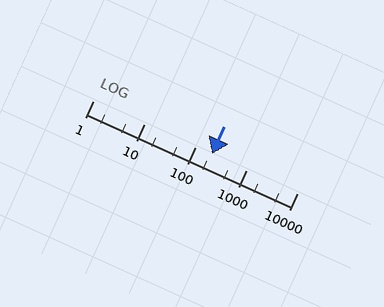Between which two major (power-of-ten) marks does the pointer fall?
The pointer is between 100 and 1000.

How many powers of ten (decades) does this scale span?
The scale spans 4 decades, from 1 to 10000.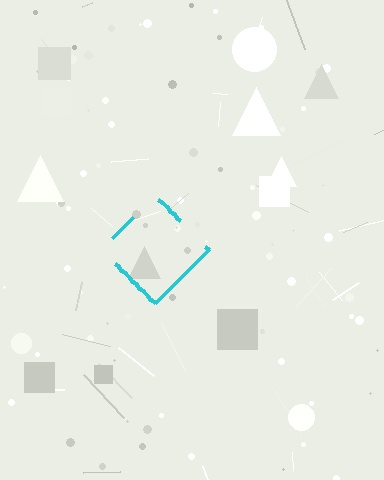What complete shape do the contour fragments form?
The contour fragments form a diamond.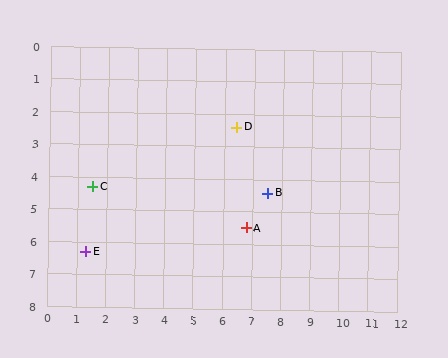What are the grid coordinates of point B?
Point B is at approximately (7.5, 4.4).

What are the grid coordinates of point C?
Point C is at approximately (1.5, 4.3).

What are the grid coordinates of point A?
Point A is at approximately (6.8, 5.5).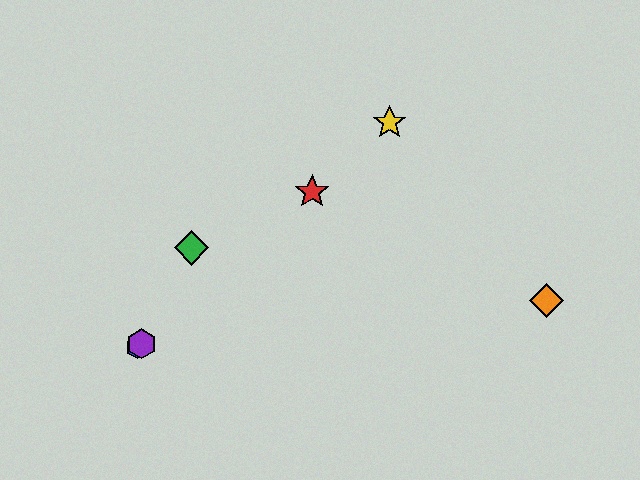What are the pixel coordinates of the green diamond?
The green diamond is at (192, 248).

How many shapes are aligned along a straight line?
4 shapes (the red star, the blue hexagon, the yellow star, the purple hexagon) are aligned along a straight line.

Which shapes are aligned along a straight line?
The red star, the blue hexagon, the yellow star, the purple hexagon are aligned along a straight line.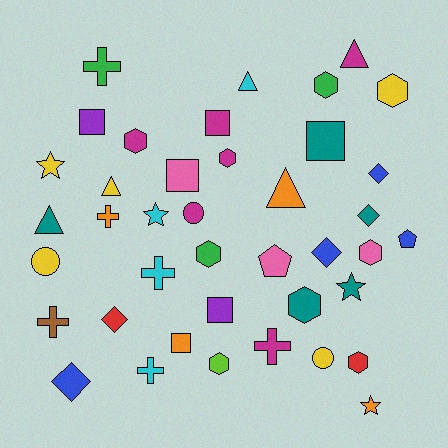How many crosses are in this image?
There are 6 crosses.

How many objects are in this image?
There are 40 objects.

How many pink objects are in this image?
There are 3 pink objects.